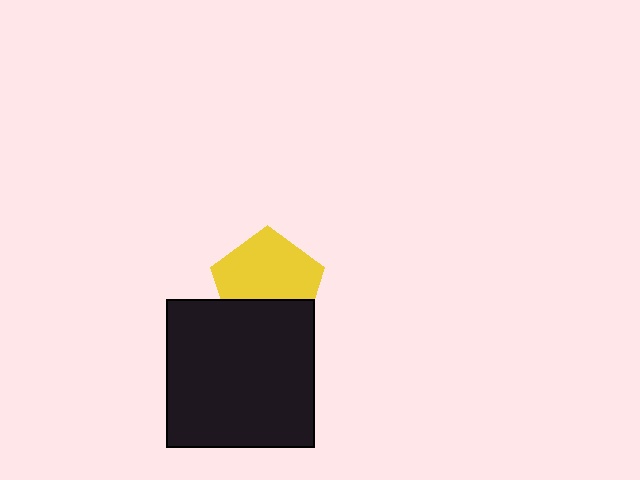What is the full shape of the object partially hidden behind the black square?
The partially hidden object is a yellow pentagon.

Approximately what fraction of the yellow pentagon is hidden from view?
Roughly 34% of the yellow pentagon is hidden behind the black square.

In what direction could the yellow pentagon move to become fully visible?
The yellow pentagon could move up. That would shift it out from behind the black square entirely.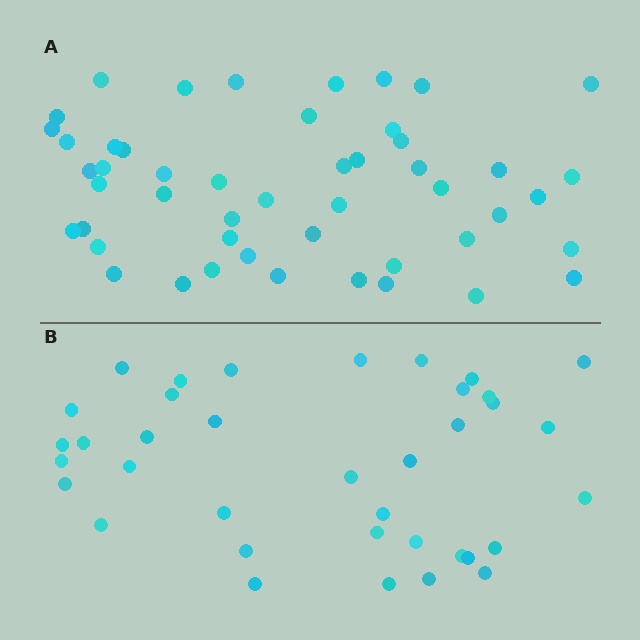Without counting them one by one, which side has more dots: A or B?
Region A (the top region) has more dots.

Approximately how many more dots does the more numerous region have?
Region A has roughly 12 or so more dots than region B.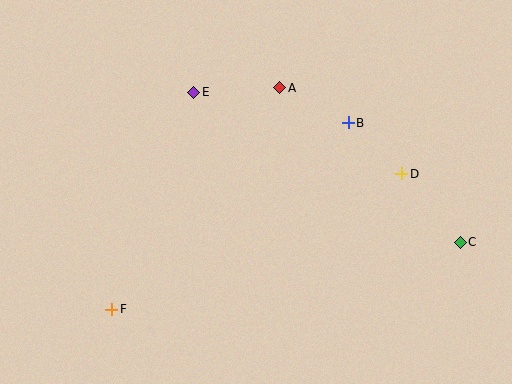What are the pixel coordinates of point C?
Point C is at (460, 242).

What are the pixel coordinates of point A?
Point A is at (280, 88).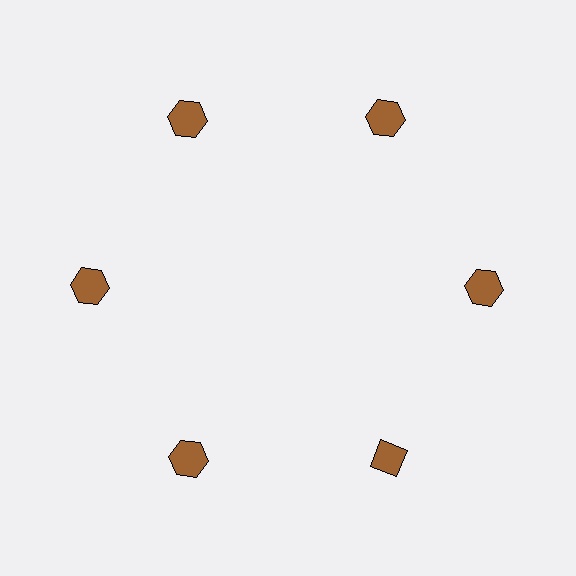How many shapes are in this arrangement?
There are 6 shapes arranged in a ring pattern.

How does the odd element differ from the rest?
It has a different shape: diamond instead of hexagon.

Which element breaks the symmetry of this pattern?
The brown diamond at roughly the 5 o'clock position breaks the symmetry. All other shapes are brown hexagons.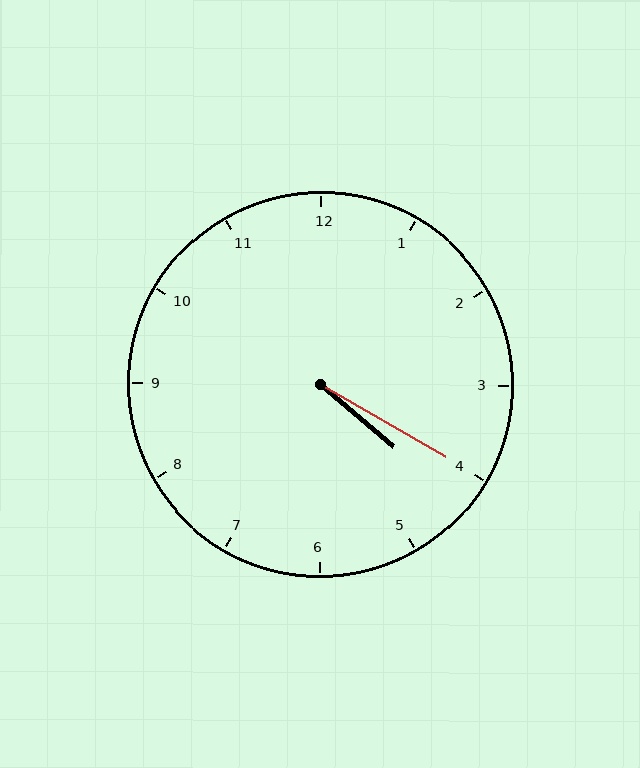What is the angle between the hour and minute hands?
Approximately 10 degrees.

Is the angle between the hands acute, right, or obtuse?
It is acute.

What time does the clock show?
4:20.